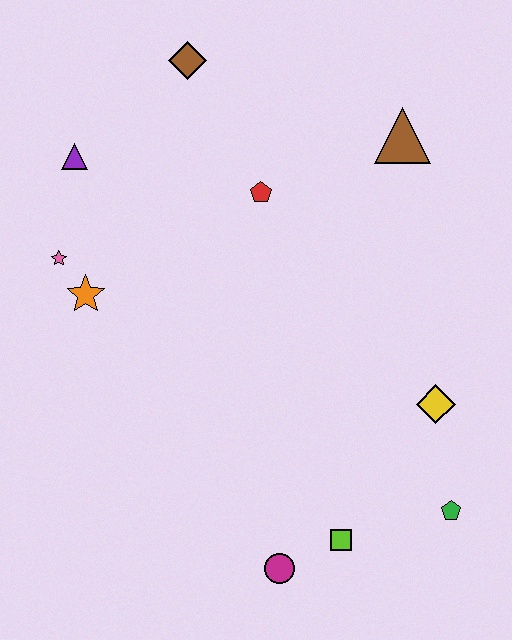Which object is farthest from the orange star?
The green pentagon is farthest from the orange star.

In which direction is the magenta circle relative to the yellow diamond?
The magenta circle is below the yellow diamond.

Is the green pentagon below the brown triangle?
Yes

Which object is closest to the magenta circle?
The lime square is closest to the magenta circle.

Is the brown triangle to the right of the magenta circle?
Yes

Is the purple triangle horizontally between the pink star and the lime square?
Yes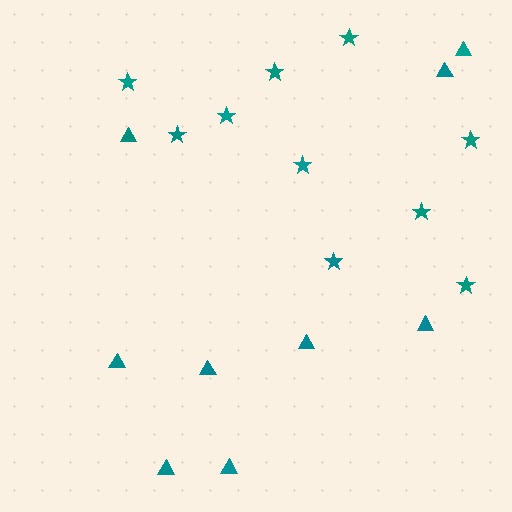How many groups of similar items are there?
There are 2 groups: one group of stars (10) and one group of triangles (9).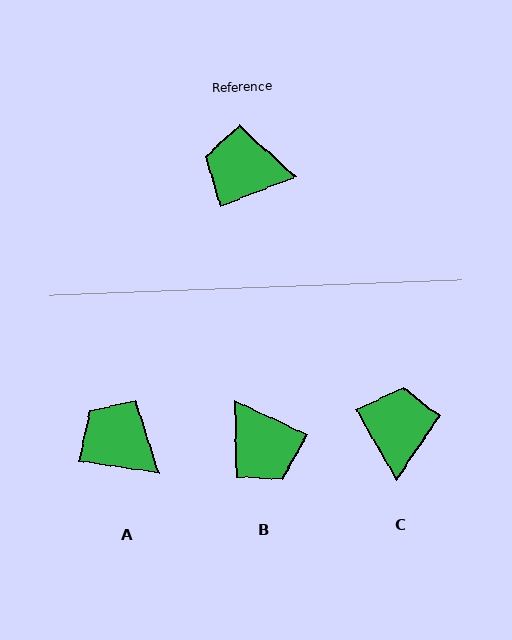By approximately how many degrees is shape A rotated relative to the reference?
Approximately 30 degrees clockwise.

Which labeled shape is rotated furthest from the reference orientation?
B, about 133 degrees away.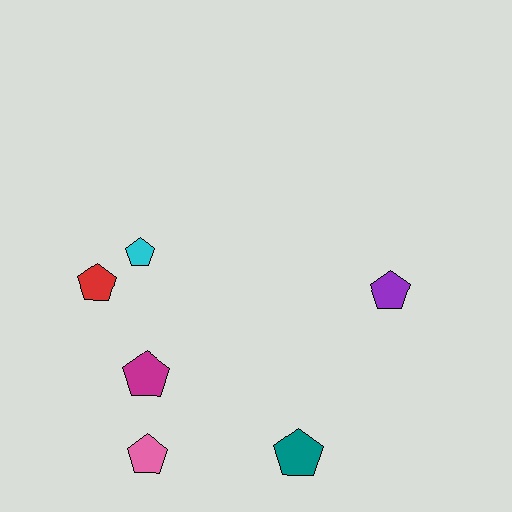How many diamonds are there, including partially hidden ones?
There are no diamonds.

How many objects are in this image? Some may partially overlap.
There are 6 objects.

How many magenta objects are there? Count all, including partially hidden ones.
There is 1 magenta object.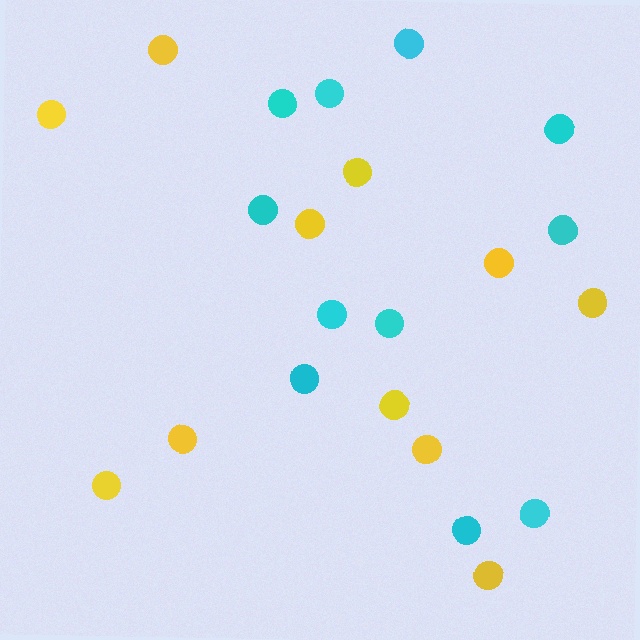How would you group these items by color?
There are 2 groups: one group of yellow circles (11) and one group of cyan circles (11).